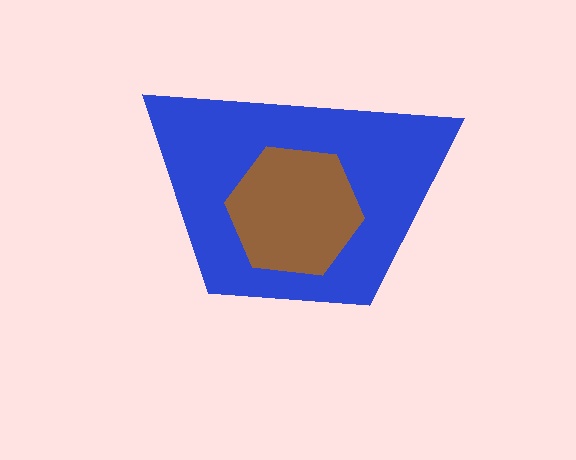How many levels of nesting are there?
2.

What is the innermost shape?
The brown hexagon.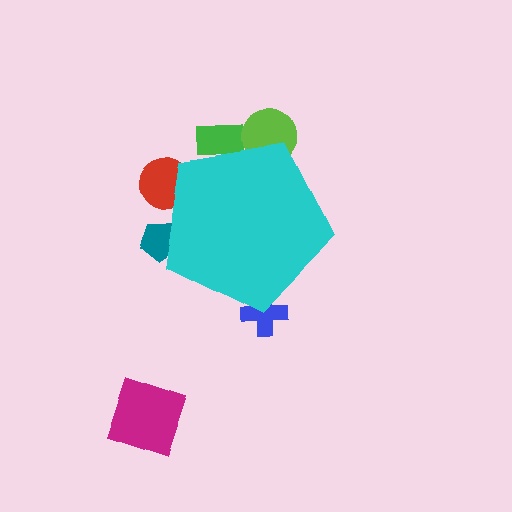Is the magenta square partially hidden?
No, the magenta square is fully visible.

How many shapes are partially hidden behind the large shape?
5 shapes are partially hidden.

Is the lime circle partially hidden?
Yes, the lime circle is partially hidden behind the cyan pentagon.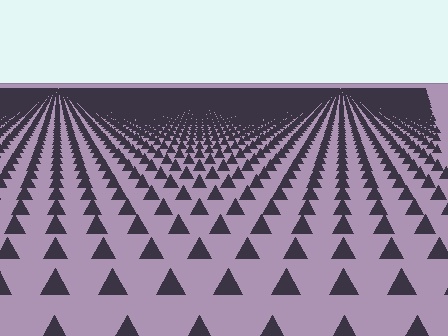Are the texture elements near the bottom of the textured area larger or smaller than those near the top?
Larger. Near the bottom, elements are closer to the viewer and appear at a bigger on-screen size.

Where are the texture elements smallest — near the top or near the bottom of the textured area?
Near the top.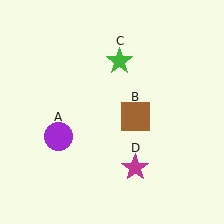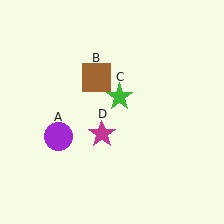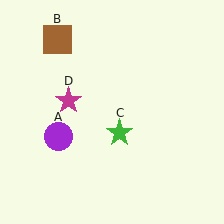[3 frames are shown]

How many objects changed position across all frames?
3 objects changed position: brown square (object B), green star (object C), magenta star (object D).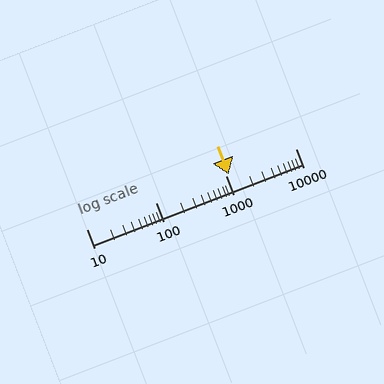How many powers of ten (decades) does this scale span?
The scale spans 3 decades, from 10 to 10000.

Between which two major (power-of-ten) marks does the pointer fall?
The pointer is between 1000 and 10000.